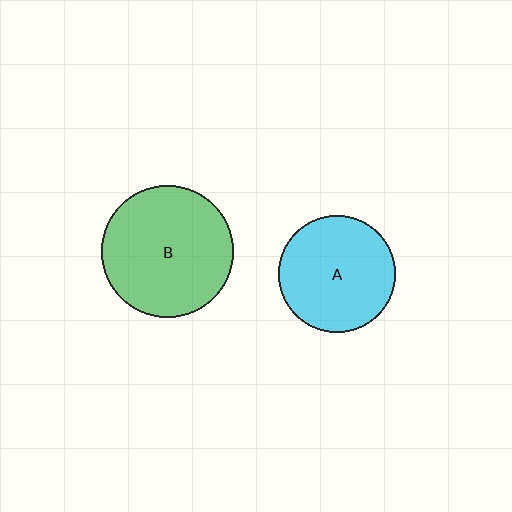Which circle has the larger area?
Circle B (green).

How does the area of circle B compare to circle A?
Approximately 1.3 times.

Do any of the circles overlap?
No, none of the circles overlap.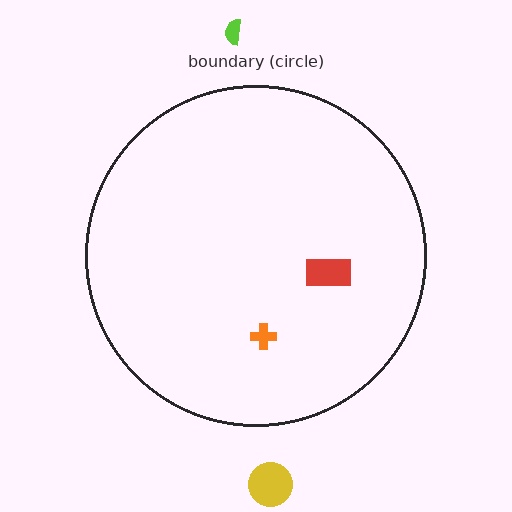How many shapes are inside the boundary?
2 inside, 2 outside.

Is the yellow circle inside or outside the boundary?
Outside.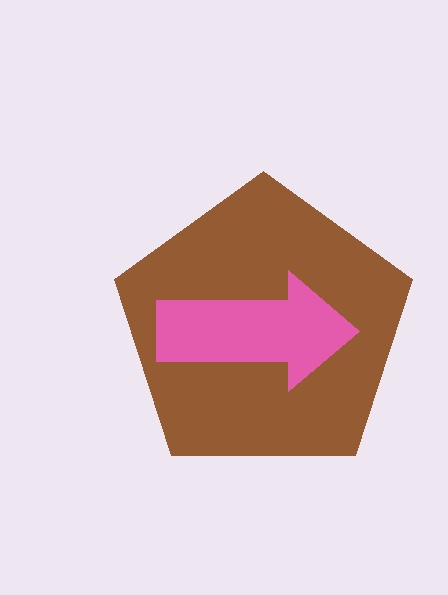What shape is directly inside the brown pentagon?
The pink arrow.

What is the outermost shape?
The brown pentagon.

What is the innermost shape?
The pink arrow.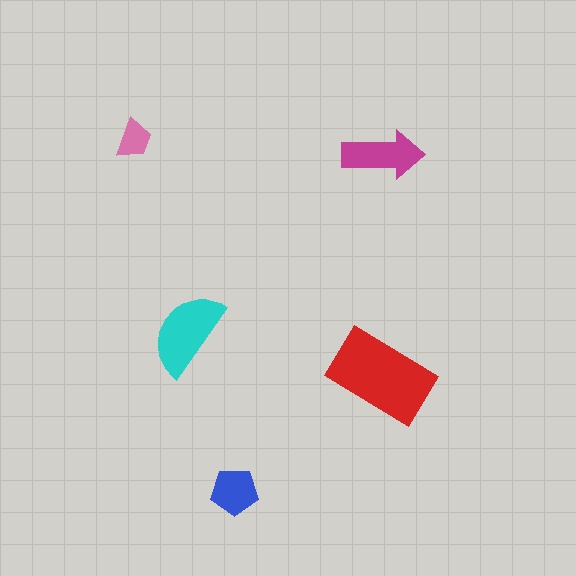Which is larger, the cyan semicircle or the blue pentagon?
The cyan semicircle.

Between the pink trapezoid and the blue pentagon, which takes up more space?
The blue pentagon.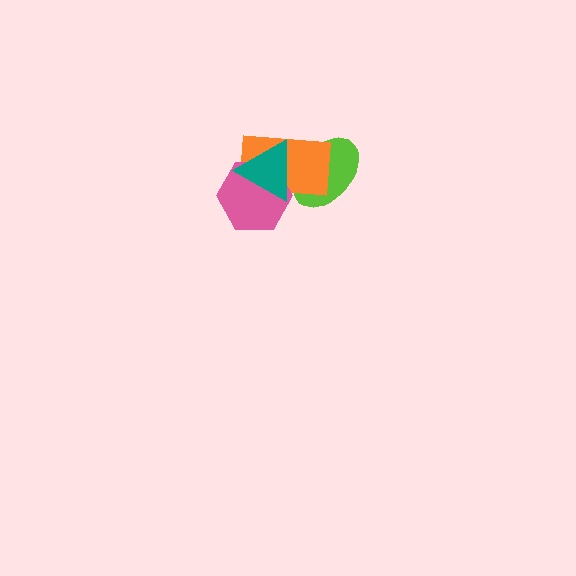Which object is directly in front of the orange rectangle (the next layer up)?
The pink hexagon is directly in front of the orange rectangle.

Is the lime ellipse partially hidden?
Yes, it is partially covered by another shape.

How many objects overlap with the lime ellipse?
2 objects overlap with the lime ellipse.